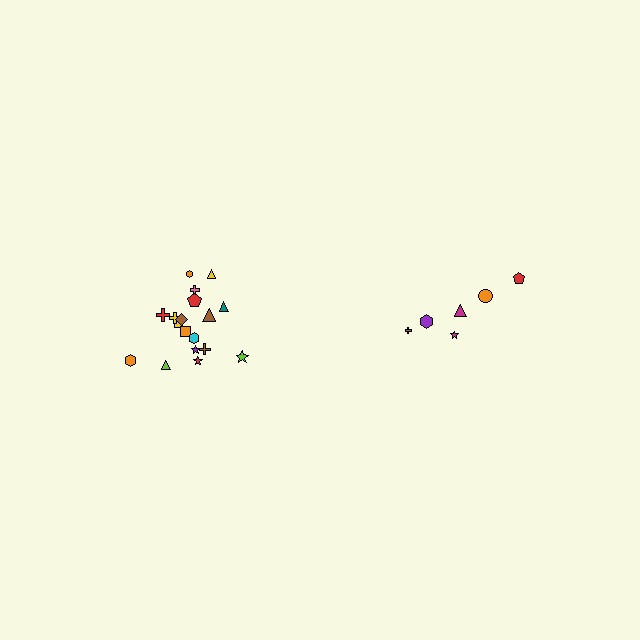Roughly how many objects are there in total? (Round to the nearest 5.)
Roughly 25 objects in total.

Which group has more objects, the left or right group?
The left group.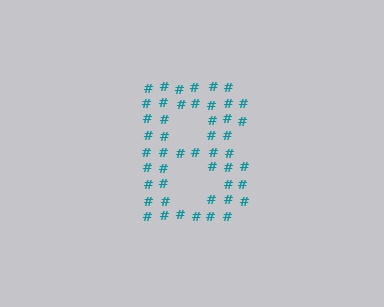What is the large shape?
The large shape is the letter B.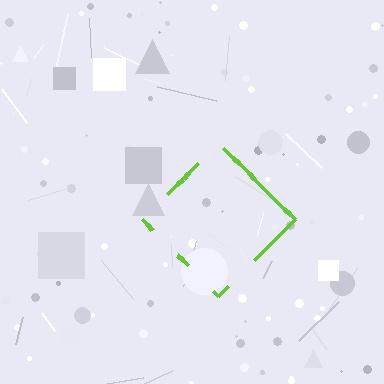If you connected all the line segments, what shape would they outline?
They would outline a diamond.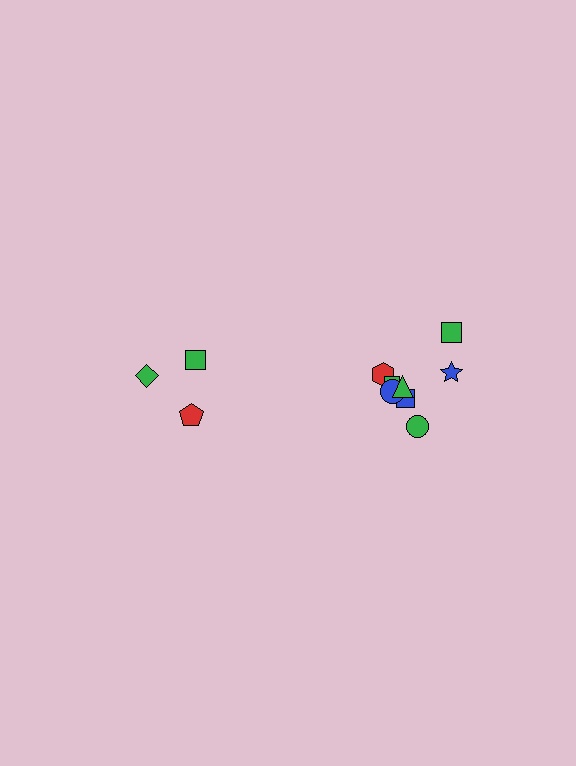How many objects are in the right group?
There are 8 objects.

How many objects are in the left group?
There are 3 objects.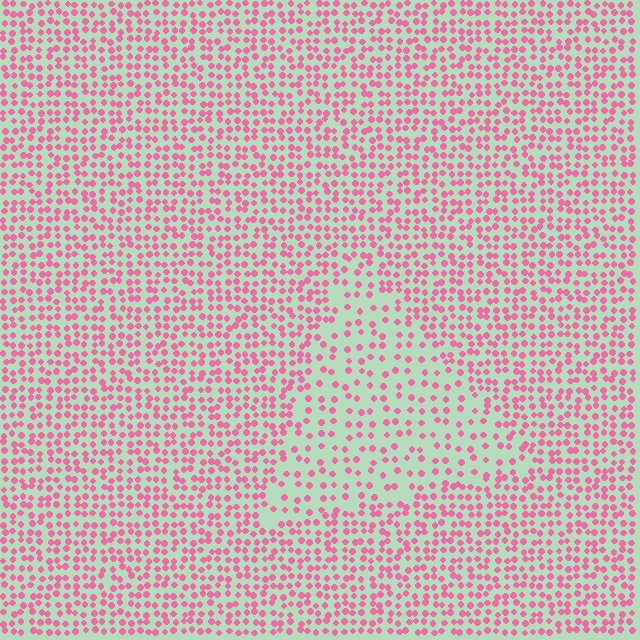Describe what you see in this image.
The image contains small pink elements arranged at two different densities. A triangle-shaped region is visible where the elements are less densely packed than the surrounding area.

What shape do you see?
I see a triangle.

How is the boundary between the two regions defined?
The boundary is defined by a change in element density (approximately 2.0x ratio). All elements are the same color, size, and shape.